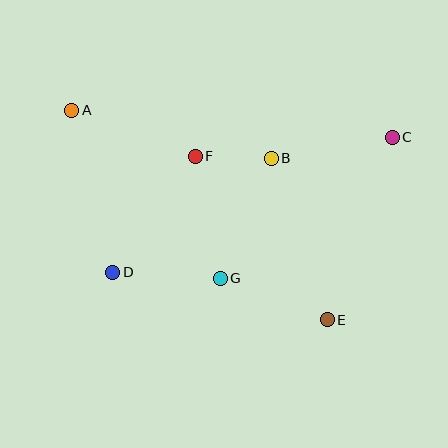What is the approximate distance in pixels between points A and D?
The distance between A and D is approximately 167 pixels.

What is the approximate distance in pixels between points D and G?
The distance between D and G is approximately 108 pixels.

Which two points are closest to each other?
Points B and F are closest to each other.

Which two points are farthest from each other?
Points A and E are farthest from each other.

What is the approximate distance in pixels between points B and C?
The distance between B and C is approximately 123 pixels.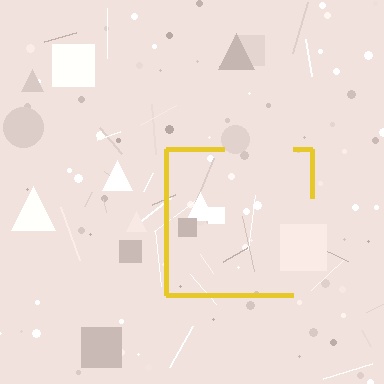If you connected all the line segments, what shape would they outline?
They would outline a square.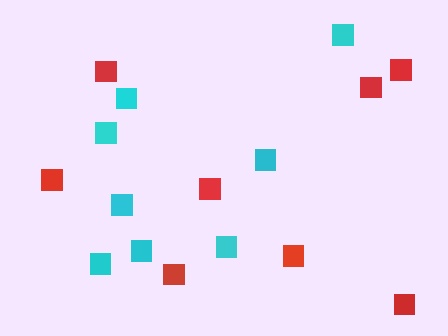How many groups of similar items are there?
There are 2 groups: one group of red squares (8) and one group of cyan squares (8).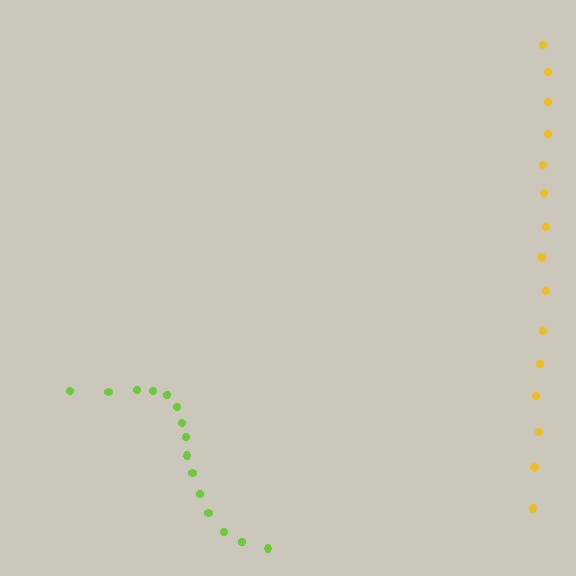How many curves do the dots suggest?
There are 2 distinct paths.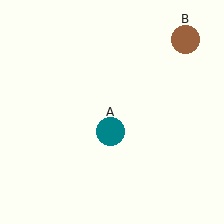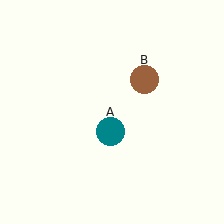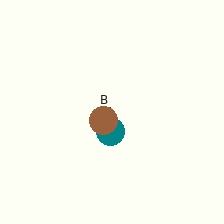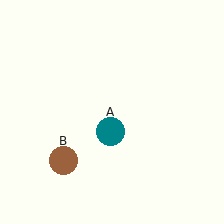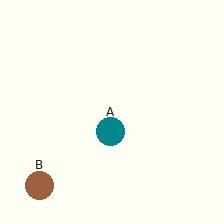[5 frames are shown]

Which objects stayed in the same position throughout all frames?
Teal circle (object A) remained stationary.